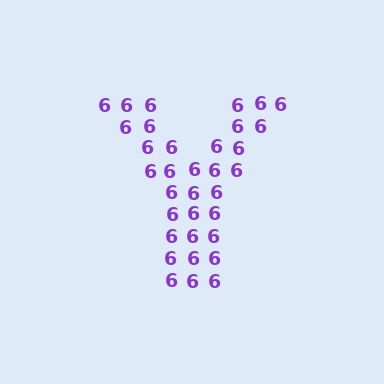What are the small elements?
The small elements are digit 6's.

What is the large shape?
The large shape is the letter Y.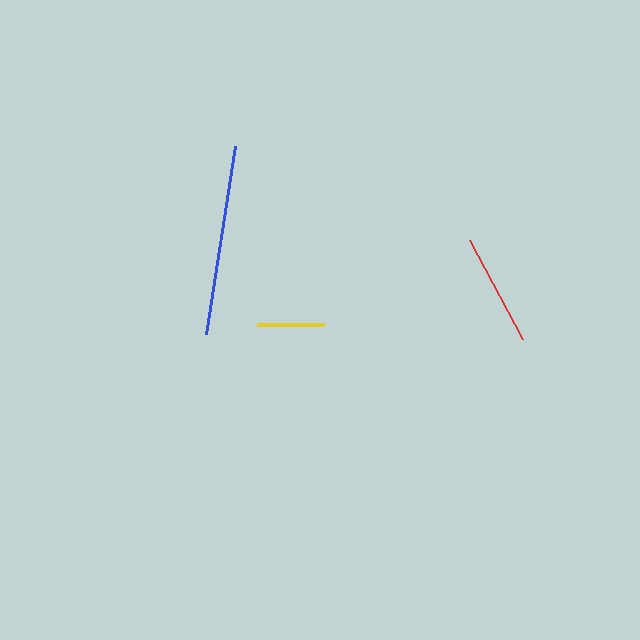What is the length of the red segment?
The red segment is approximately 112 pixels long.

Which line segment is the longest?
The blue line is the longest at approximately 190 pixels.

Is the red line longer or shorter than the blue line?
The blue line is longer than the red line.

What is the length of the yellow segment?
The yellow segment is approximately 67 pixels long.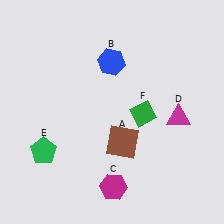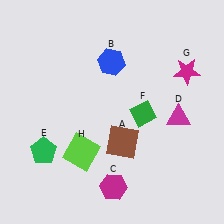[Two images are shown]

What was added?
A magenta star (G), a lime square (H) were added in Image 2.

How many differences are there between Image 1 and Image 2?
There are 2 differences between the two images.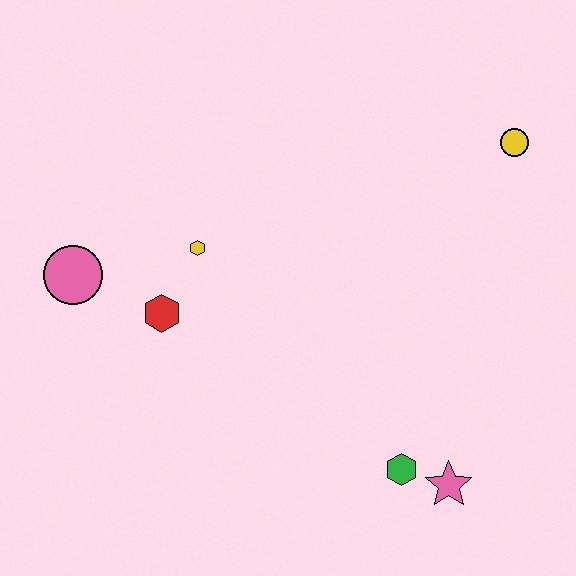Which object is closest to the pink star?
The green hexagon is closest to the pink star.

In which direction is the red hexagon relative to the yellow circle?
The red hexagon is to the left of the yellow circle.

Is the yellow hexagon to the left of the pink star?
Yes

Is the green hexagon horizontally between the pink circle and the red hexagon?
No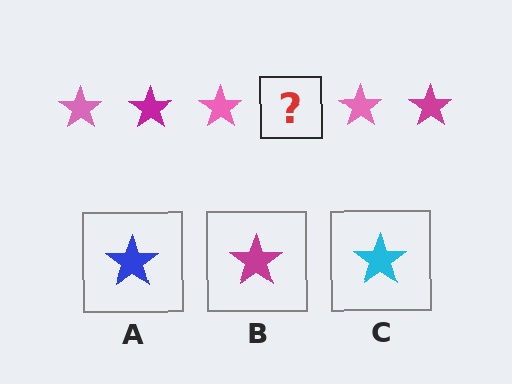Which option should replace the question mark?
Option B.